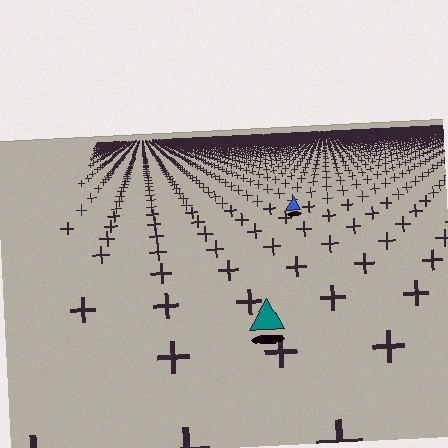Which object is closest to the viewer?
The teal triangle is closest. The texture marks near it are larger and more spread out.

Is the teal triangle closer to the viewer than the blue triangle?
Yes. The teal triangle is closer — you can tell from the texture gradient: the ground texture is coarser near it.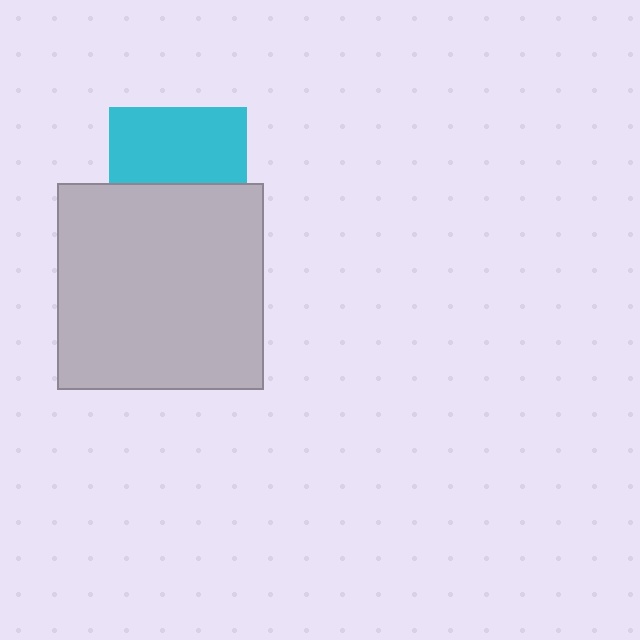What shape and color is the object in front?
The object in front is a light gray square.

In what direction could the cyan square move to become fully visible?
The cyan square could move up. That would shift it out from behind the light gray square entirely.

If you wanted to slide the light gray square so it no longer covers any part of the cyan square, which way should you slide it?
Slide it down — that is the most direct way to separate the two shapes.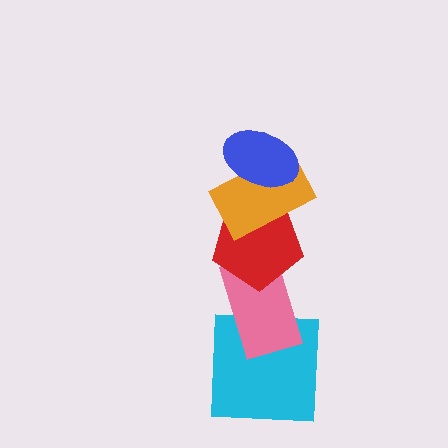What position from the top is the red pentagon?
The red pentagon is 3rd from the top.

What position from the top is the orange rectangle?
The orange rectangle is 2nd from the top.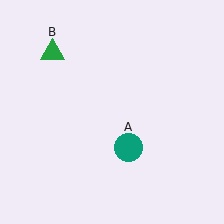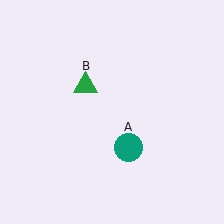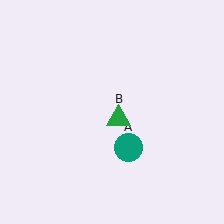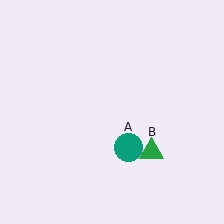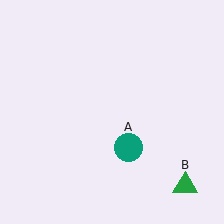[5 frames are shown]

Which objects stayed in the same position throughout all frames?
Teal circle (object A) remained stationary.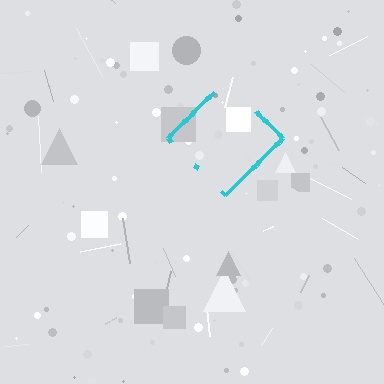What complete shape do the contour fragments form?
The contour fragments form a diamond.